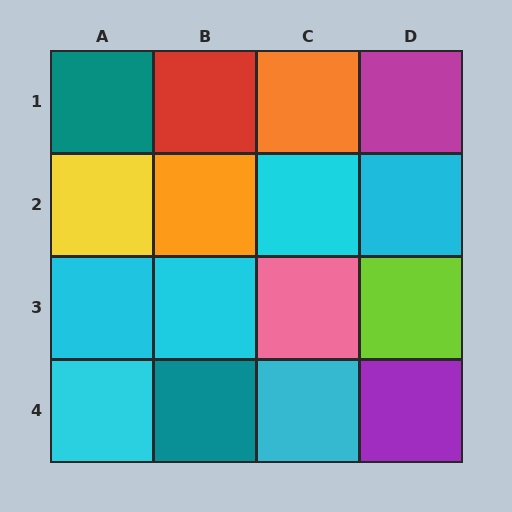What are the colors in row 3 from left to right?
Cyan, cyan, pink, lime.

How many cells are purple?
1 cell is purple.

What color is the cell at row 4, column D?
Purple.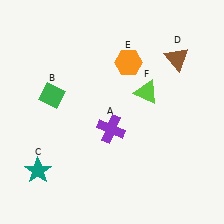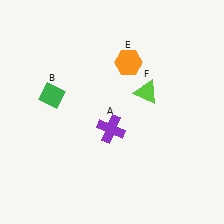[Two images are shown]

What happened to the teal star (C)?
The teal star (C) was removed in Image 2. It was in the bottom-left area of Image 1.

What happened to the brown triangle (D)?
The brown triangle (D) was removed in Image 2. It was in the top-right area of Image 1.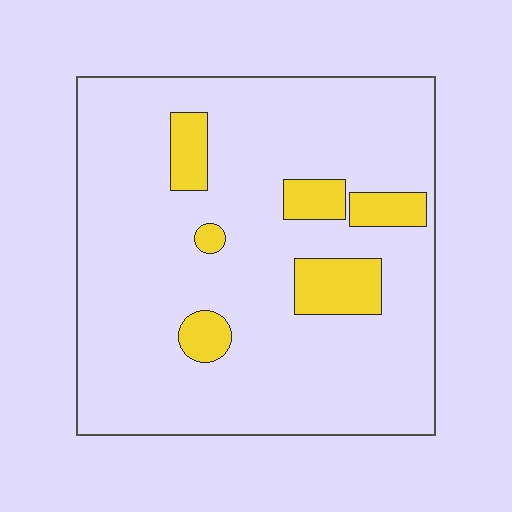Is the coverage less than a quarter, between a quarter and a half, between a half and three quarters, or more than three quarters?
Less than a quarter.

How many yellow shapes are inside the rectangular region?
6.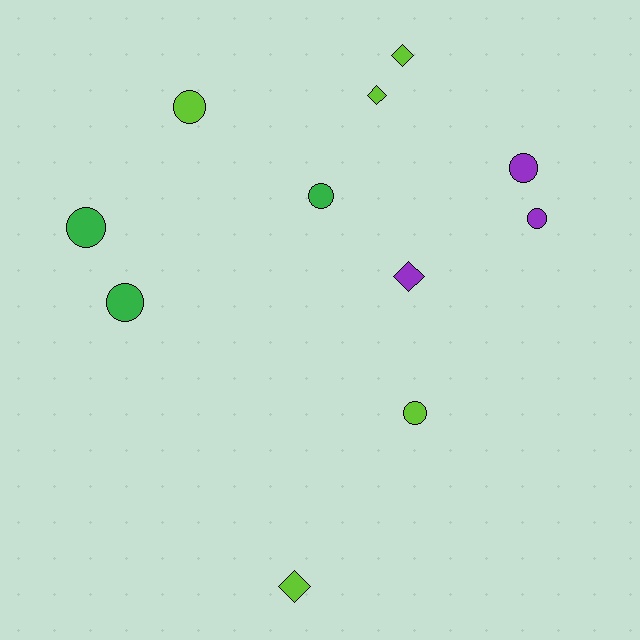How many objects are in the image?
There are 11 objects.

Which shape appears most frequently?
Circle, with 7 objects.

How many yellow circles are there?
There are no yellow circles.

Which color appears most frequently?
Lime, with 5 objects.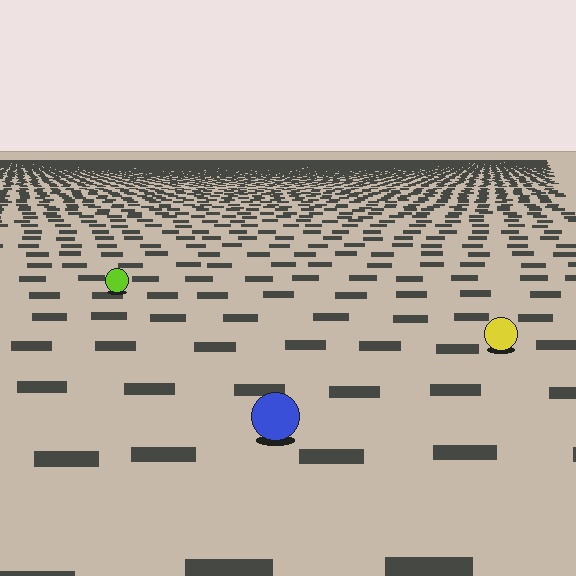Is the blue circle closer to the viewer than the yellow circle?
Yes. The blue circle is closer — you can tell from the texture gradient: the ground texture is coarser near it.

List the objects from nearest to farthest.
From nearest to farthest: the blue circle, the yellow circle, the lime circle.